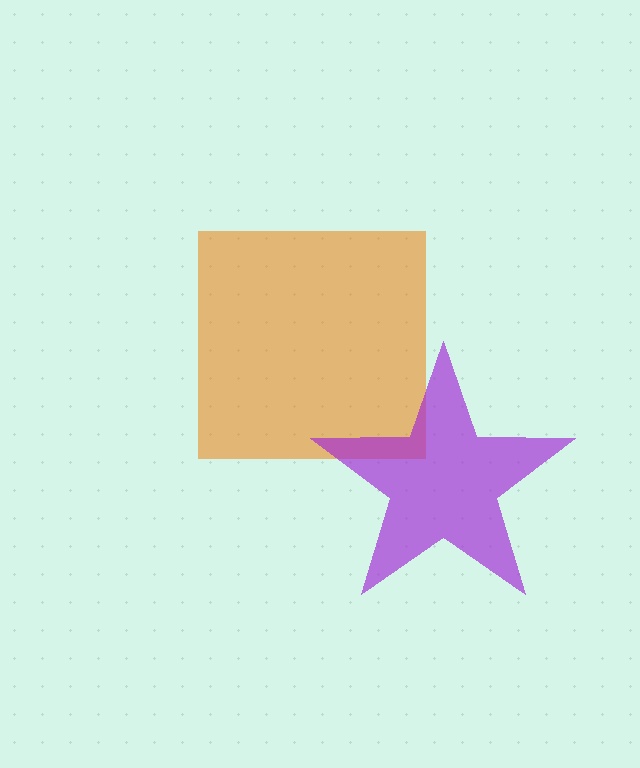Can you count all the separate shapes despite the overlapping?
Yes, there are 2 separate shapes.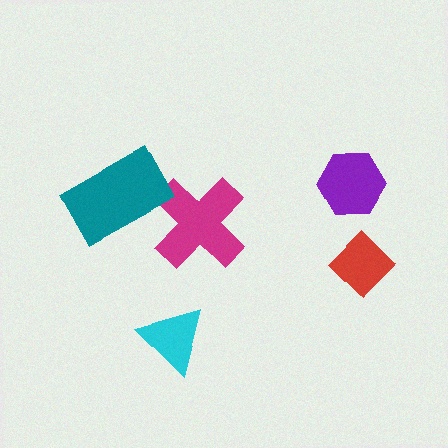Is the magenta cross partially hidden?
Yes, it is partially covered by another shape.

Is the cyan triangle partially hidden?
No, no other shape covers it.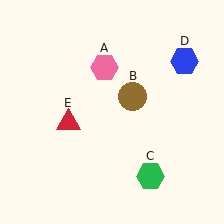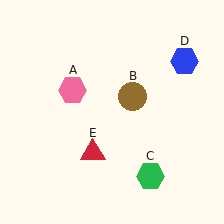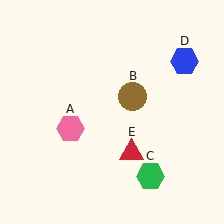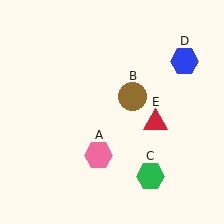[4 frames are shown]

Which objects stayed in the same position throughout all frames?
Brown circle (object B) and green hexagon (object C) and blue hexagon (object D) remained stationary.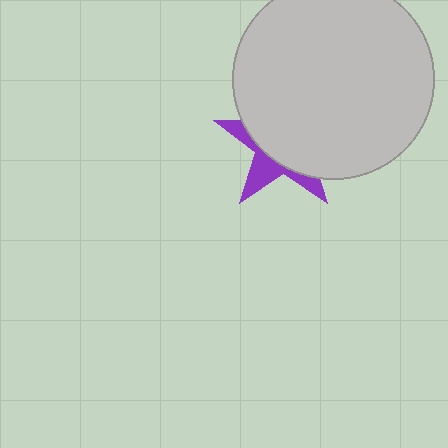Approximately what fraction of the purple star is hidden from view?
Roughly 68% of the purple star is hidden behind the light gray circle.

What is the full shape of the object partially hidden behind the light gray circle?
The partially hidden object is a purple star.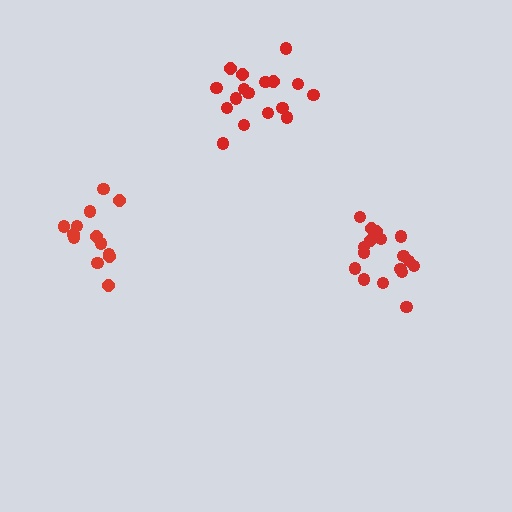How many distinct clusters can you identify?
There are 3 distinct clusters.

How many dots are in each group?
Group 1: 13 dots, Group 2: 17 dots, Group 3: 17 dots (47 total).